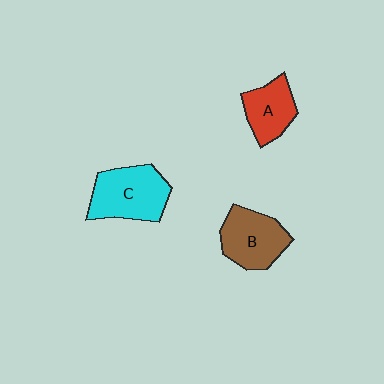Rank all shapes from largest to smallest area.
From largest to smallest: C (cyan), B (brown), A (red).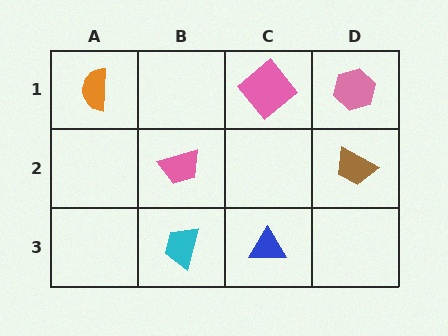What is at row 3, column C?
A blue triangle.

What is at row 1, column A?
An orange semicircle.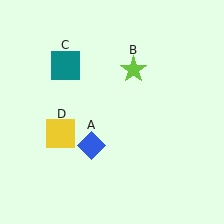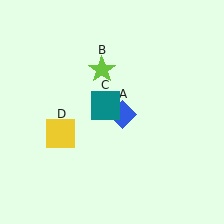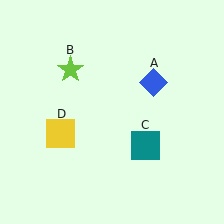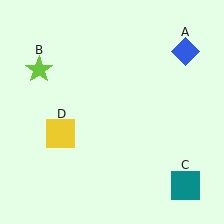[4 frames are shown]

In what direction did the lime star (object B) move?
The lime star (object B) moved left.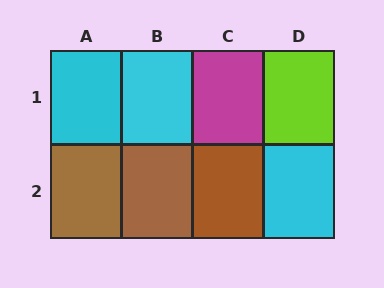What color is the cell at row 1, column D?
Lime.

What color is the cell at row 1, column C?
Magenta.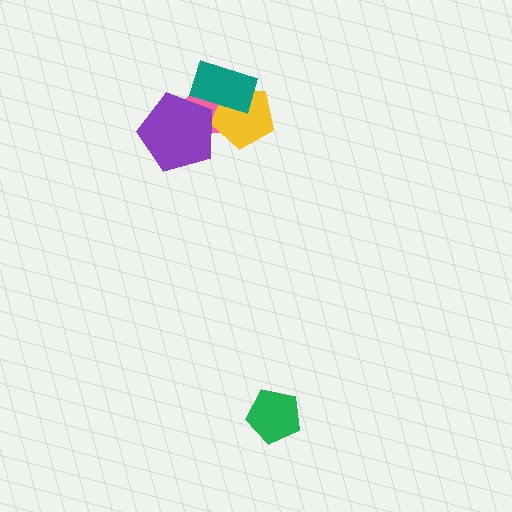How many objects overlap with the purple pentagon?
1 object overlaps with the purple pentagon.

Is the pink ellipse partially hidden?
Yes, it is partially covered by another shape.